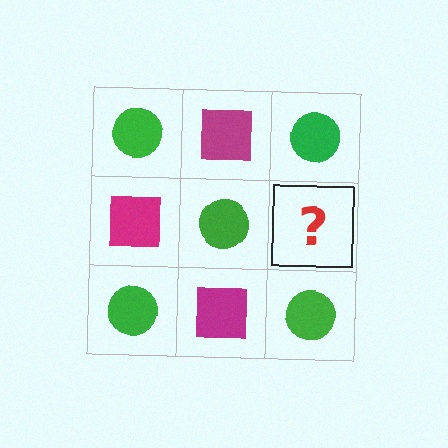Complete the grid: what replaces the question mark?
The question mark should be replaced with a magenta square.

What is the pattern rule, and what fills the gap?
The rule is that it alternates green circle and magenta square in a checkerboard pattern. The gap should be filled with a magenta square.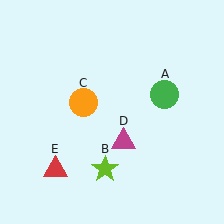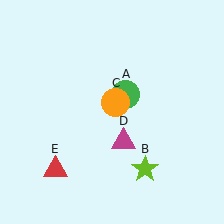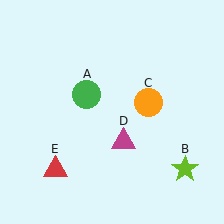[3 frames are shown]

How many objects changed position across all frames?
3 objects changed position: green circle (object A), lime star (object B), orange circle (object C).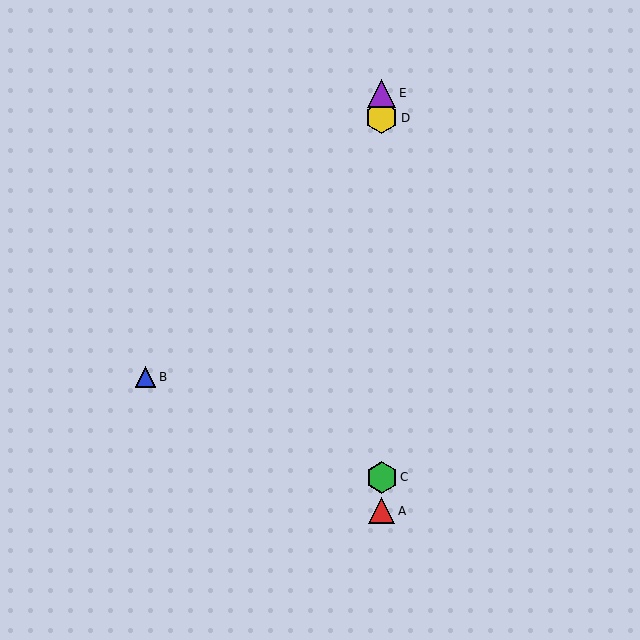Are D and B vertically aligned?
No, D is at x≈382 and B is at x≈146.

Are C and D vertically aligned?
Yes, both are at x≈382.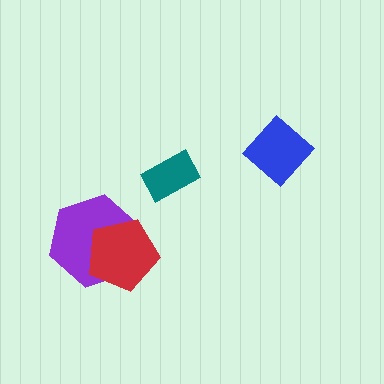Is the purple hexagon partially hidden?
Yes, it is partially covered by another shape.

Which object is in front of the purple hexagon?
The red pentagon is in front of the purple hexagon.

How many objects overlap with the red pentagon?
1 object overlaps with the red pentagon.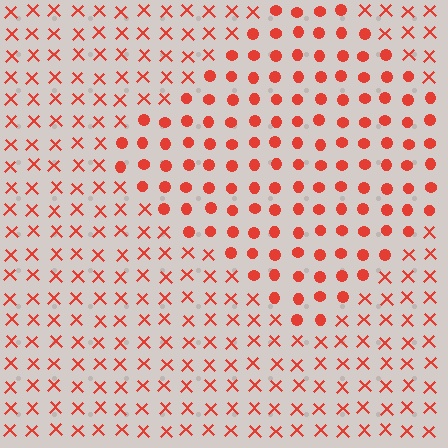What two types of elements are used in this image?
The image uses circles inside the diamond region and X marks outside it.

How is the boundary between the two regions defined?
The boundary is defined by a change in element shape: circles inside vs. X marks outside. All elements share the same color and spacing.